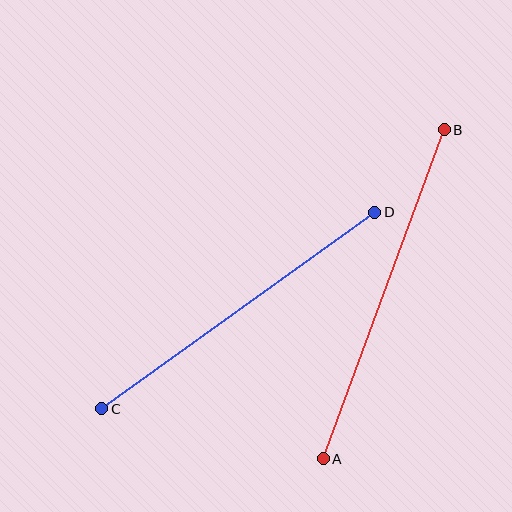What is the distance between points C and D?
The distance is approximately 336 pixels.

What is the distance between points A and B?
The distance is approximately 350 pixels.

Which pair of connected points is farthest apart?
Points A and B are farthest apart.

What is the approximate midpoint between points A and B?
The midpoint is at approximately (384, 294) pixels.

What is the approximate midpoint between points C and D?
The midpoint is at approximately (238, 311) pixels.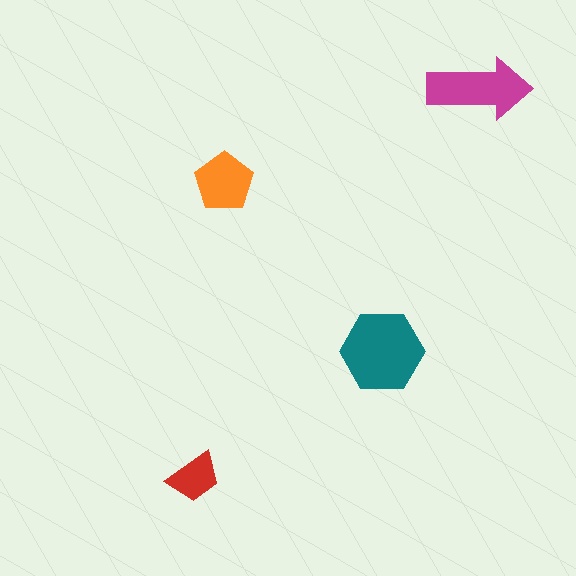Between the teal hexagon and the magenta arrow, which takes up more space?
The teal hexagon.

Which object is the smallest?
The red trapezoid.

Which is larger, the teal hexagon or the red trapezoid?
The teal hexagon.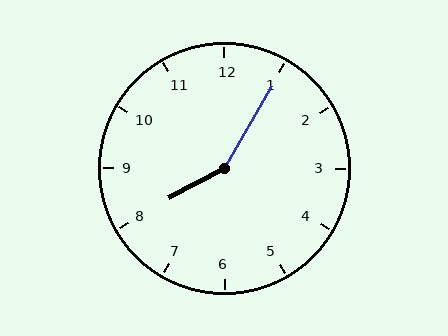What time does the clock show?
8:05.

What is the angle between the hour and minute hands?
Approximately 148 degrees.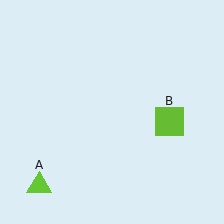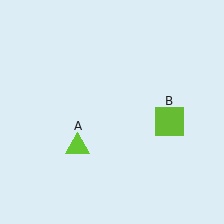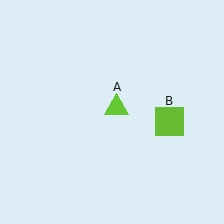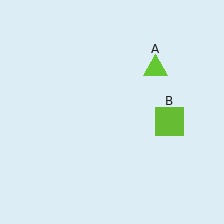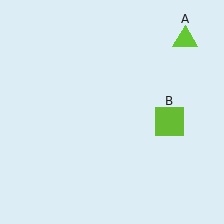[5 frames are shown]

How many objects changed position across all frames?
1 object changed position: lime triangle (object A).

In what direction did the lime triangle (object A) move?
The lime triangle (object A) moved up and to the right.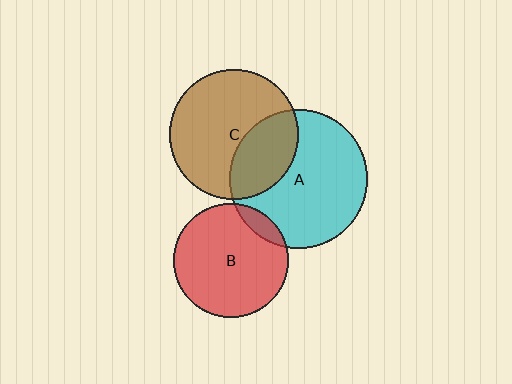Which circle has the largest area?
Circle A (cyan).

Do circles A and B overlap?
Yes.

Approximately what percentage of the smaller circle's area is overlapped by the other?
Approximately 10%.